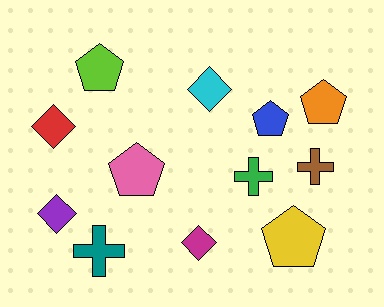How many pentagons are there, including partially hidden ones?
There are 5 pentagons.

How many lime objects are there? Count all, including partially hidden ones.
There is 1 lime object.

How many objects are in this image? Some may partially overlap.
There are 12 objects.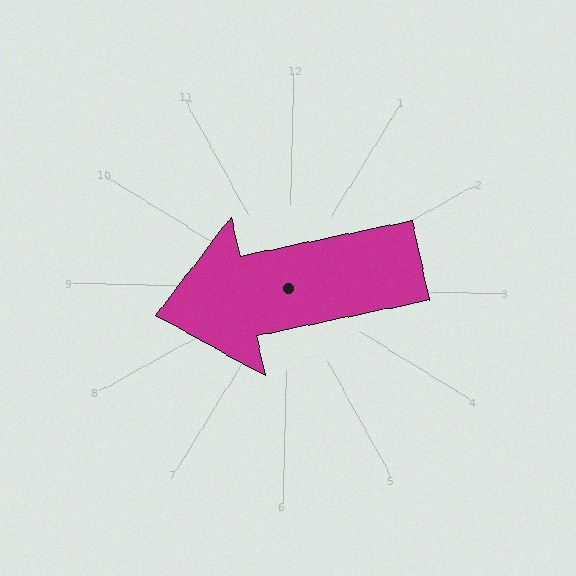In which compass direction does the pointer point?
West.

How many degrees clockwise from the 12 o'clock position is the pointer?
Approximately 257 degrees.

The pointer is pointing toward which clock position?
Roughly 9 o'clock.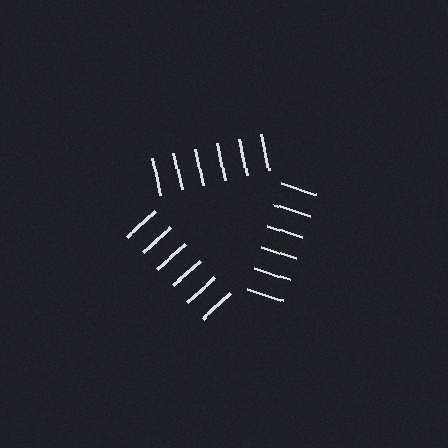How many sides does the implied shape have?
3 sides — the line-ends trace a triangle.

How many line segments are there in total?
18 — 6 along each of the 3 edges.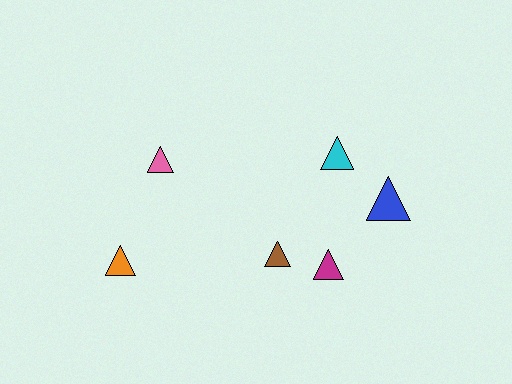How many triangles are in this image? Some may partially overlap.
There are 6 triangles.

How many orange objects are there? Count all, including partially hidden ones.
There is 1 orange object.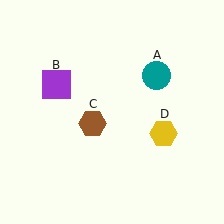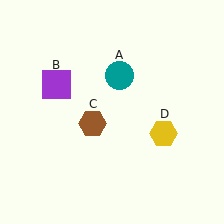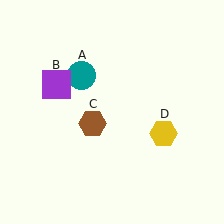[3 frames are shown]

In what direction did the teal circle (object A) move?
The teal circle (object A) moved left.